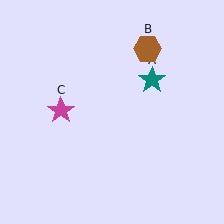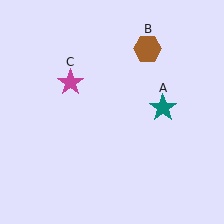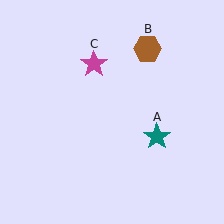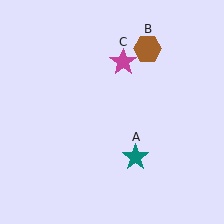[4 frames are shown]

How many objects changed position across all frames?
2 objects changed position: teal star (object A), magenta star (object C).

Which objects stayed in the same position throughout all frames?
Brown hexagon (object B) remained stationary.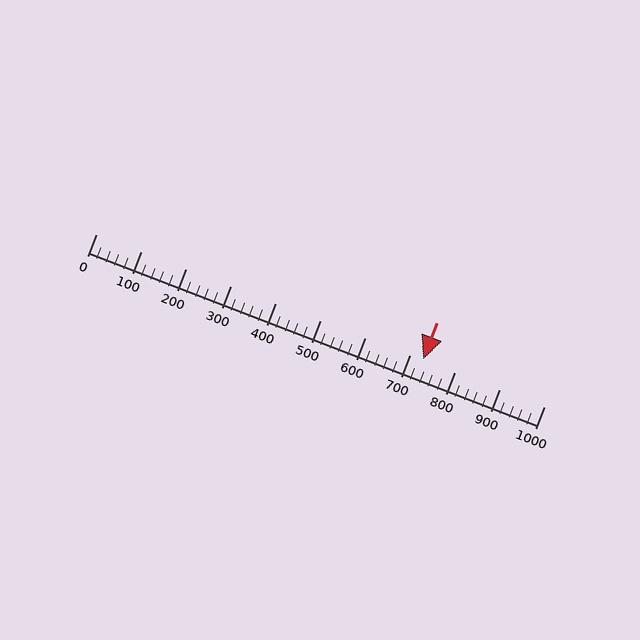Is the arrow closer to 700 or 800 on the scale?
The arrow is closer to 700.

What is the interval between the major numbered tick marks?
The major tick marks are spaced 100 units apart.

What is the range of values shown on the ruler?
The ruler shows values from 0 to 1000.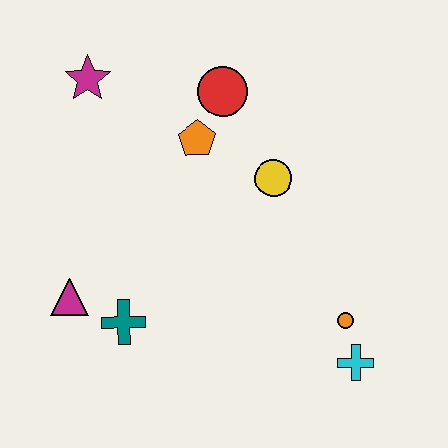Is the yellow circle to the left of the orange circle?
Yes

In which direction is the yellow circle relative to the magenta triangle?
The yellow circle is to the right of the magenta triangle.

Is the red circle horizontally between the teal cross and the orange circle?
Yes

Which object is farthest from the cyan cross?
The magenta star is farthest from the cyan cross.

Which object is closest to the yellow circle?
The orange pentagon is closest to the yellow circle.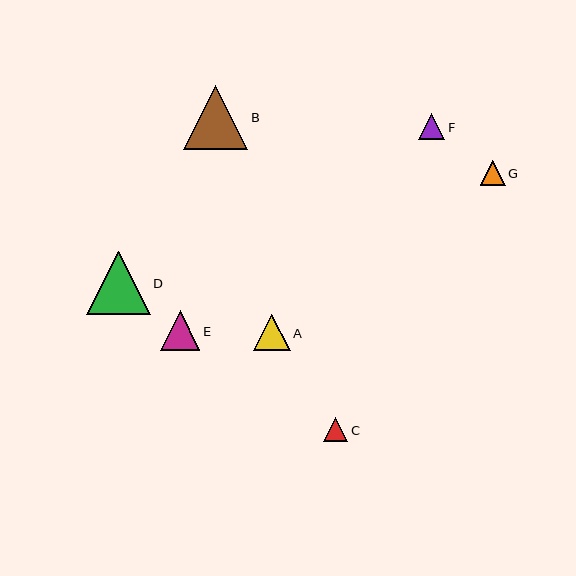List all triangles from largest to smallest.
From largest to smallest: B, D, E, A, F, G, C.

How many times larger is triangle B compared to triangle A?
Triangle B is approximately 1.8 times the size of triangle A.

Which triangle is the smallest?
Triangle C is the smallest with a size of approximately 24 pixels.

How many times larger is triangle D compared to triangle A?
Triangle D is approximately 1.7 times the size of triangle A.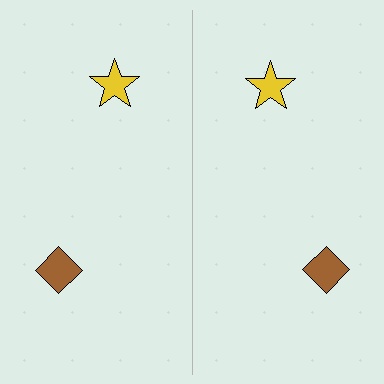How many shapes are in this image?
There are 4 shapes in this image.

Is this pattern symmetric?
Yes, this pattern has bilateral (reflection) symmetry.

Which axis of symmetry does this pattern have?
The pattern has a vertical axis of symmetry running through the center of the image.